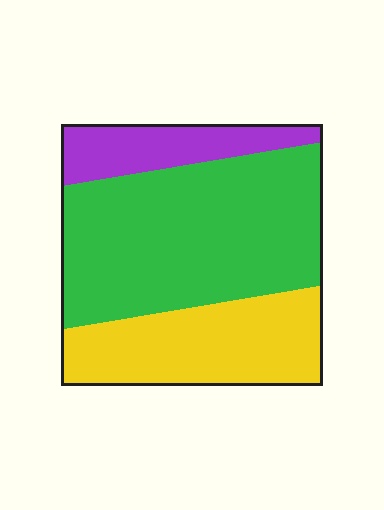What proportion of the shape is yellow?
Yellow covers 30% of the shape.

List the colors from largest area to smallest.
From largest to smallest: green, yellow, purple.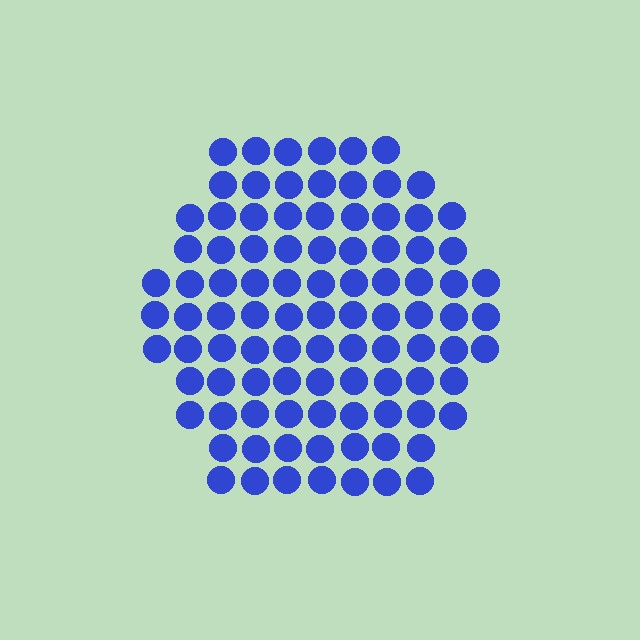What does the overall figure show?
The overall figure shows a hexagon.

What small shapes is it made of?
It is made of small circles.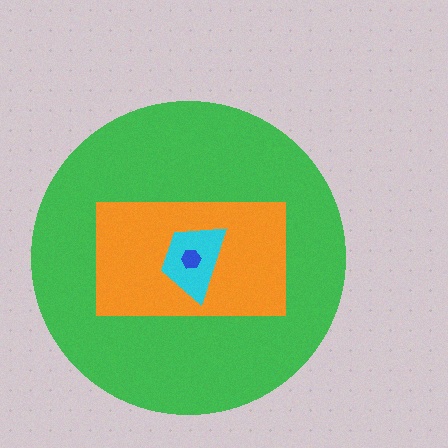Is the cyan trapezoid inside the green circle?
Yes.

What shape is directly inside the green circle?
The orange rectangle.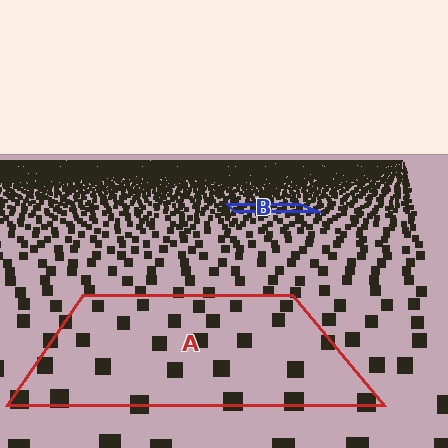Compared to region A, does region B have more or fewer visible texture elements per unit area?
Region B has more texture elements per unit area — they are packed more densely because it is farther away.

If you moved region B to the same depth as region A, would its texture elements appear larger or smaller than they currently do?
They would appear larger. At a closer depth, the same texture elements are projected at a bigger on-screen size.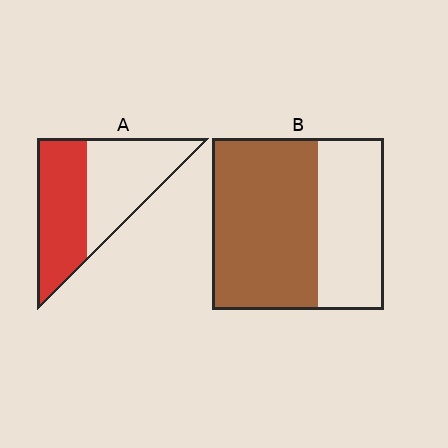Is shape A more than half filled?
Roughly half.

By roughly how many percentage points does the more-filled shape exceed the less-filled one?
By roughly 10 percentage points (B over A).